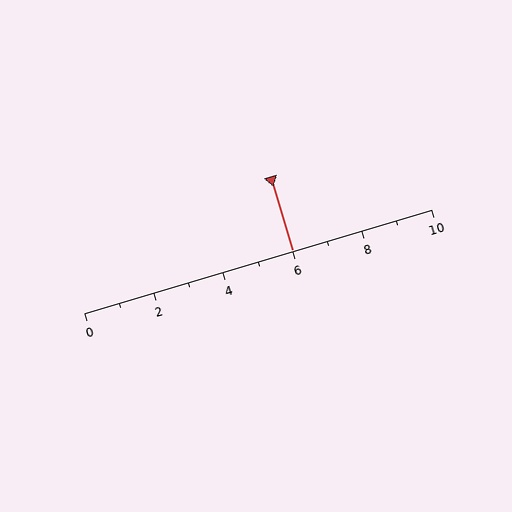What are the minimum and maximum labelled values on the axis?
The axis runs from 0 to 10.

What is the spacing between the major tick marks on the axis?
The major ticks are spaced 2 apart.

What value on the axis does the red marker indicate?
The marker indicates approximately 6.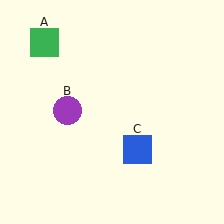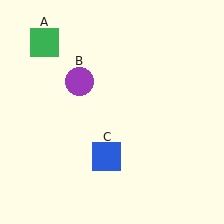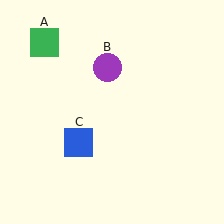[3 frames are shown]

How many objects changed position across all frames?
2 objects changed position: purple circle (object B), blue square (object C).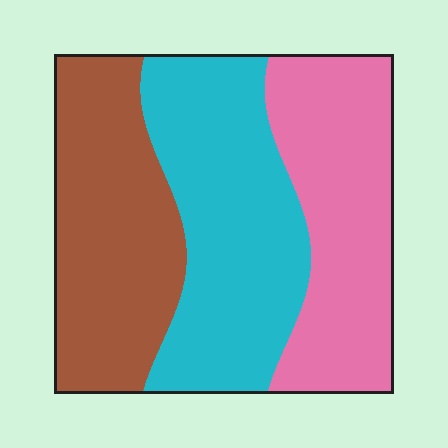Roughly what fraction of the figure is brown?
Brown takes up between a quarter and a half of the figure.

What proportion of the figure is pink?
Pink takes up about one third (1/3) of the figure.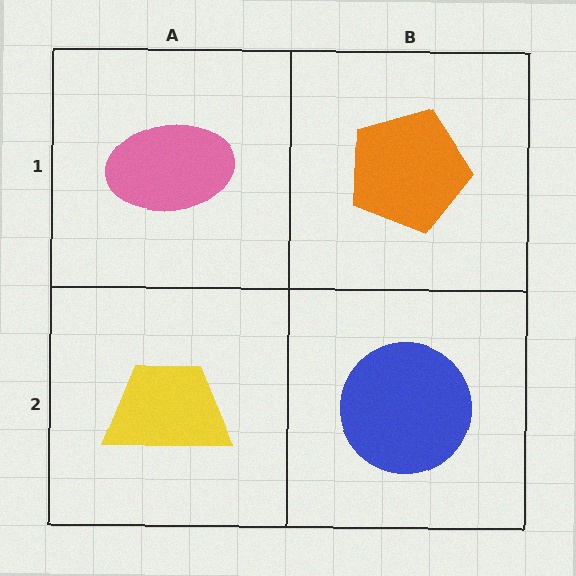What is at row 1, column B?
An orange pentagon.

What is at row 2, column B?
A blue circle.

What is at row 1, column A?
A pink ellipse.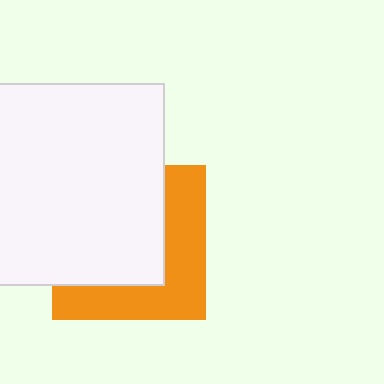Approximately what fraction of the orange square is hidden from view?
Roughly 58% of the orange square is hidden behind the white square.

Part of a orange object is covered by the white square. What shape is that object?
It is a square.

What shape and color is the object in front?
The object in front is a white square.